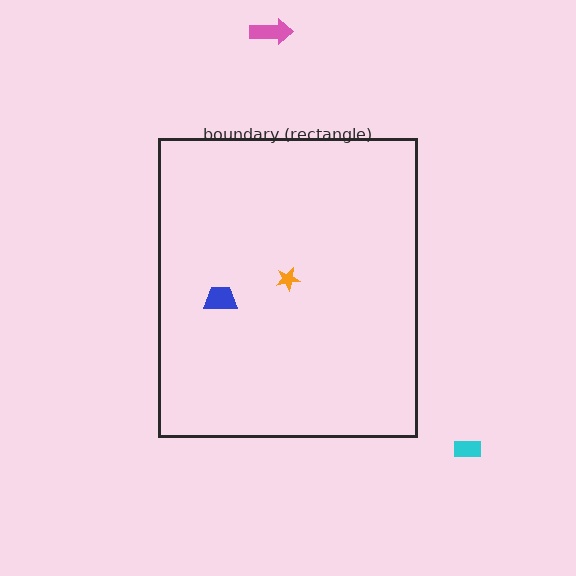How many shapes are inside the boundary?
2 inside, 2 outside.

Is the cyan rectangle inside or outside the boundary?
Outside.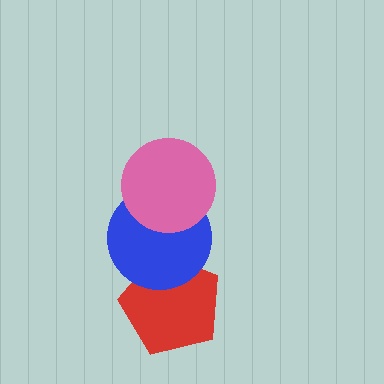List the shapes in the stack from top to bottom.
From top to bottom: the pink circle, the blue circle, the red pentagon.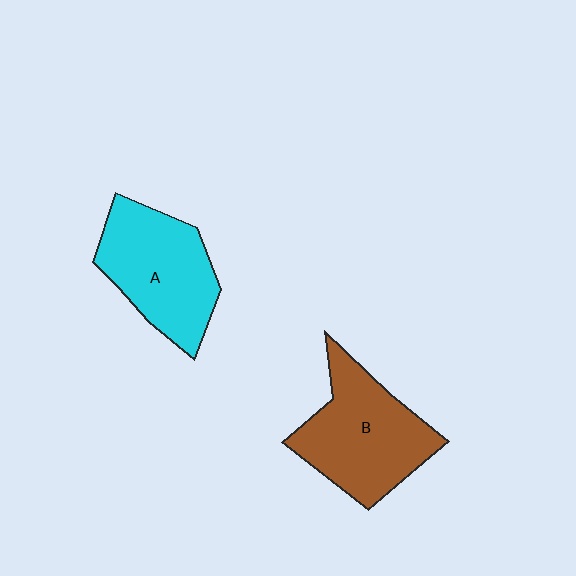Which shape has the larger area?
Shape B (brown).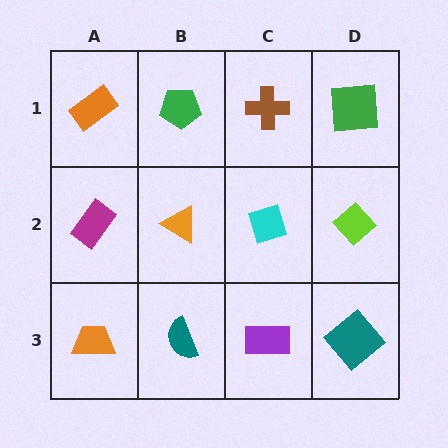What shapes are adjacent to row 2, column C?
A brown cross (row 1, column C), a purple rectangle (row 3, column C), an orange triangle (row 2, column B), a lime diamond (row 2, column D).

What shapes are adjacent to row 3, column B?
An orange triangle (row 2, column B), an orange trapezoid (row 3, column A), a purple rectangle (row 3, column C).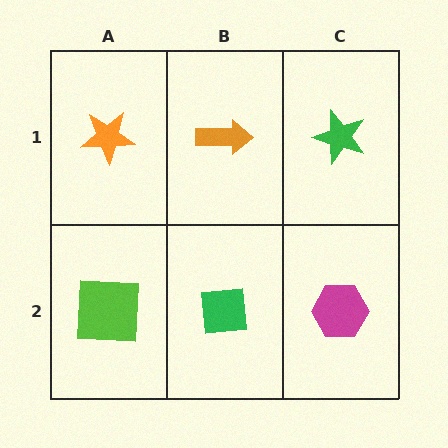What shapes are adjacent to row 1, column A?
A lime square (row 2, column A), an orange arrow (row 1, column B).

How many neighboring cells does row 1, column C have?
2.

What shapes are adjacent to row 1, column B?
A green square (row 2, column B), an orange star (row 1, column A), a green star (row 1, column C).